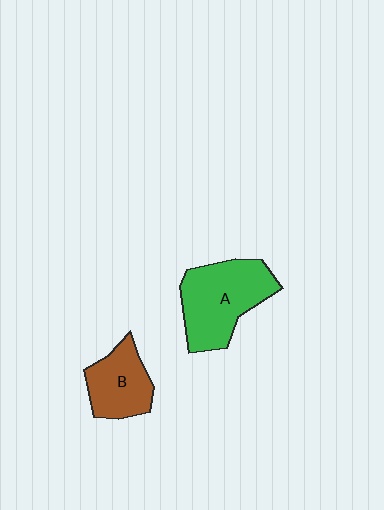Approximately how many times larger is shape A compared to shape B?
Approximately 1.5 times.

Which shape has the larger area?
Shape A (green).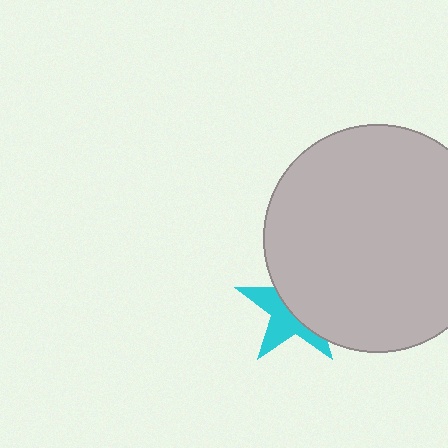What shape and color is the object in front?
The object in front is a light gray circle.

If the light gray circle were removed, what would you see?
You would see the complete cyan star.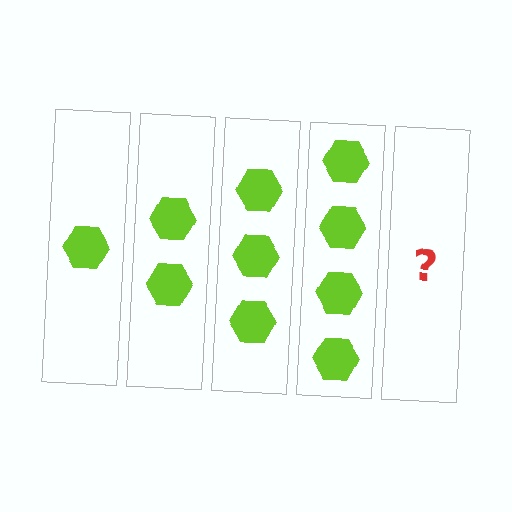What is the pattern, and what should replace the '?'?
The pattern is that each step adds one more hexagon. The '?' should be 5 hexagons.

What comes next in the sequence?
The next element should be 5 hexagons.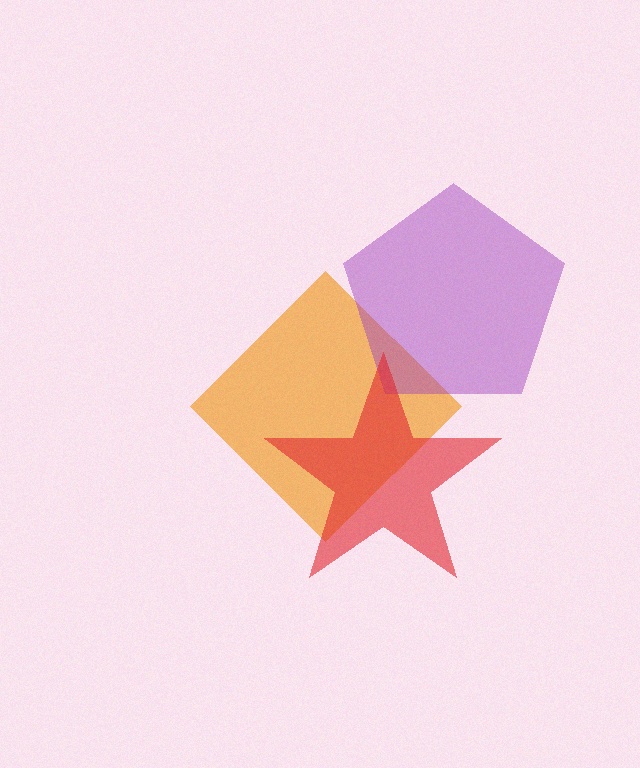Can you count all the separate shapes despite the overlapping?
Yes, there are 3 separate shapes.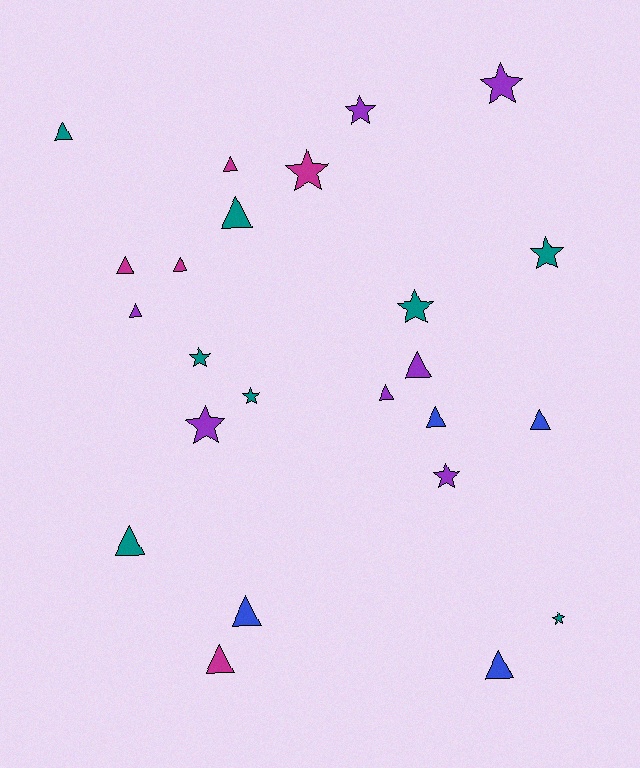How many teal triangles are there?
There are 3 teal triangles.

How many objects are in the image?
There are 24 objects.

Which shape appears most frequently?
Triangle, with 14 objects.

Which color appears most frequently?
Teal, with 8 objects.